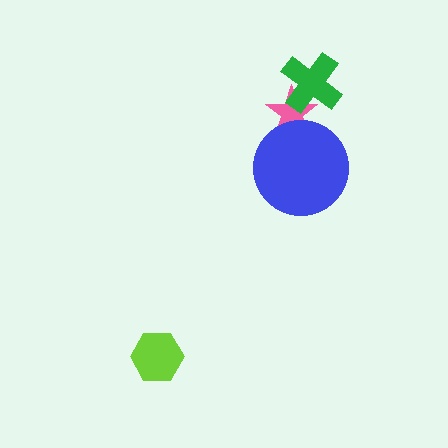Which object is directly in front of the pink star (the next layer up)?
The green cross is directly in front of the pink star.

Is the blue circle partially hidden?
No, no other shape covers it.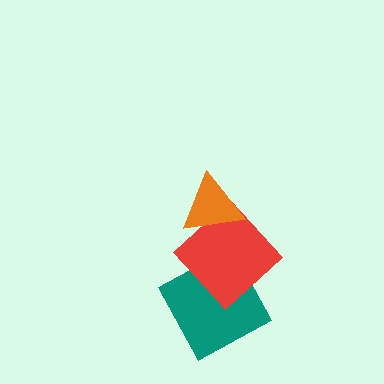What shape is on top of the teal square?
The red diamond is on top of the teal square.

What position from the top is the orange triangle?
The orange triangle is 1st from the top.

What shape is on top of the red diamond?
The orange triangle is on top of the red diamond.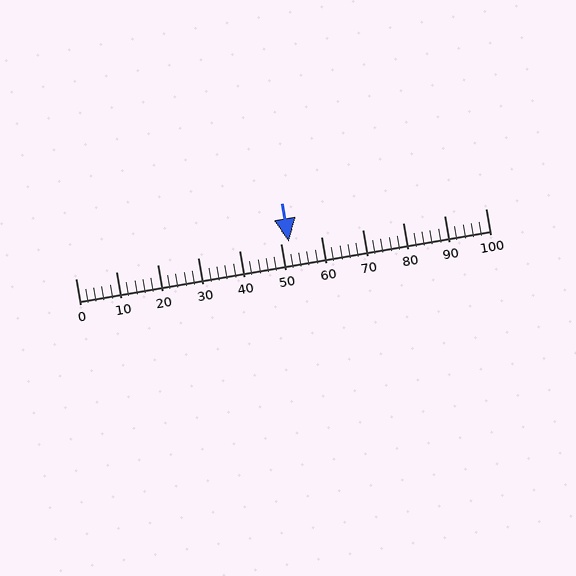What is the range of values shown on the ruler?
The ruler shows values from 0 to 100.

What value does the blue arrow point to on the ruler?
The blue arrow points to approximately 52.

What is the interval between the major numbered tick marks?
The major tick marks are spaced 10 units apart.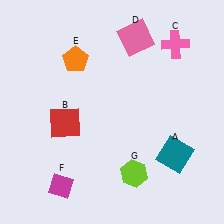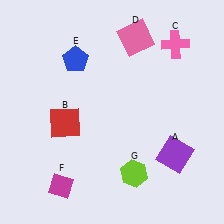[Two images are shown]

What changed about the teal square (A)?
In Image 1, A is teal. In Image 2, it changed to purple.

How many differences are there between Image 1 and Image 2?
There are 2 differences between the two images.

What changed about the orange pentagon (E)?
In Image 1, E is orange. In Image 2, it changed to blue.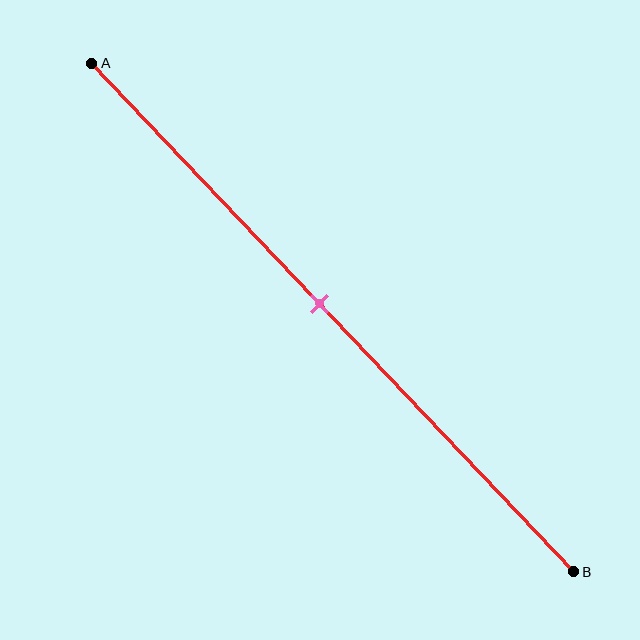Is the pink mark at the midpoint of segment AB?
Yes, the mark is approximately at the midpoint.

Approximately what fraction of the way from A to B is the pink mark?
The pink mark is approximately 45% of the way from A to B.